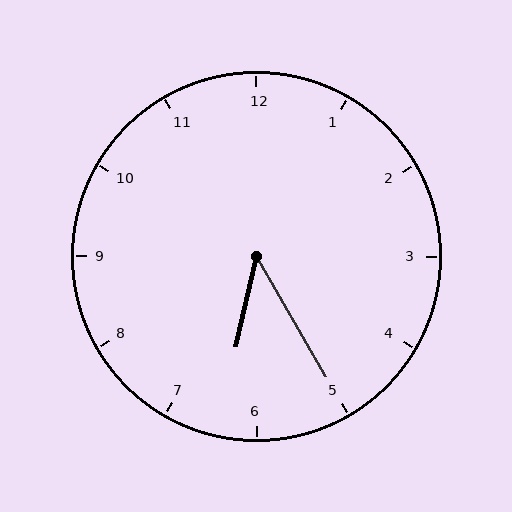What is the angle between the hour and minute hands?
Approximately 42 degrees.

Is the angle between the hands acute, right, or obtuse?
It is acute.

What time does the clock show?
6:25.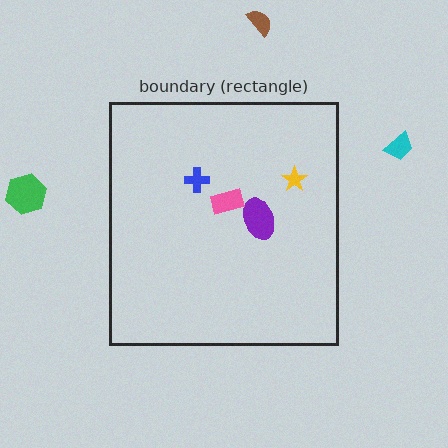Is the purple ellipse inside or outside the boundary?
Inside.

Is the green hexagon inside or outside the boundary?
Outside.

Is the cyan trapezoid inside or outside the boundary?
Outside.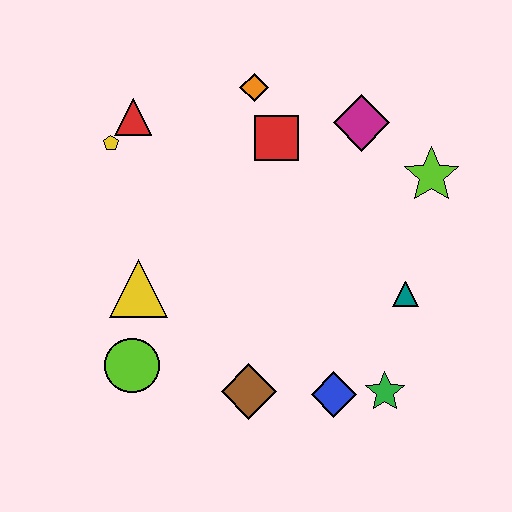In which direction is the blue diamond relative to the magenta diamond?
The blue diamond is below the magenta diamond.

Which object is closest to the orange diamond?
The red square is closest to the orange diamond.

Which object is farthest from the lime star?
The lime circle is farthest from the lime star.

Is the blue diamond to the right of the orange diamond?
Yes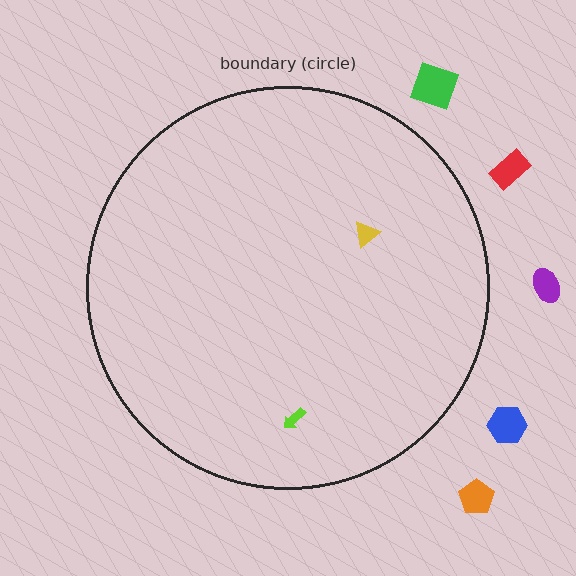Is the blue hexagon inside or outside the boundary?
Outside.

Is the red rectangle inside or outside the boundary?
Outside.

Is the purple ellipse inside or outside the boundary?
Outside.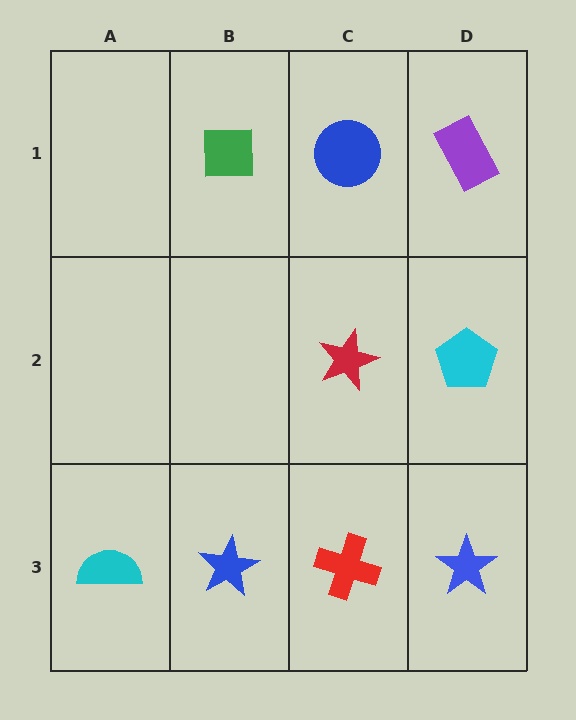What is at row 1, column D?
A purple rectangle.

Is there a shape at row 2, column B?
No, that cell is empty.